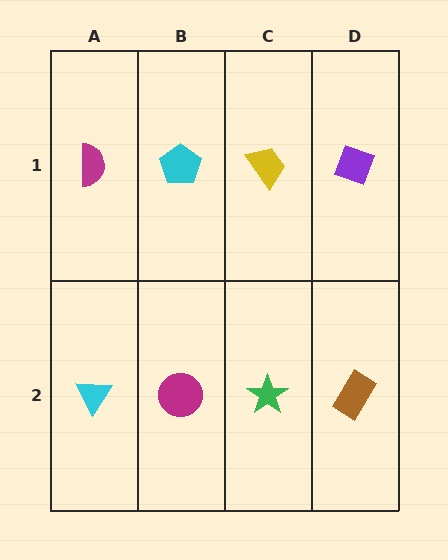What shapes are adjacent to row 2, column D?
A purple diamond (row 1, column D), a green star (row 2, column C).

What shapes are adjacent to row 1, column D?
A brown rectangle (row 2, column D), a yellow trapezoid (row 1, column C).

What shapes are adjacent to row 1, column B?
A magenta circle (row 2, column B), a magenta semicircle (row 1, column A), a yellow trapezoid (row 1, column C).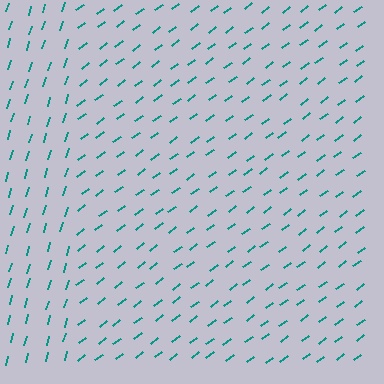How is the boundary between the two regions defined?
The boundary is defined purely by a change in line orientation (approximately 36 degrees difference). All lines are the same color and thickness.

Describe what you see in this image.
The image is filled with small teal line segments. A rectangle region in the image has lines oriented differently from the surrounding lines, creating a visible texture boundary.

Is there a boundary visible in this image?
Yes, there is a texture boundary formed by a change in line orientation.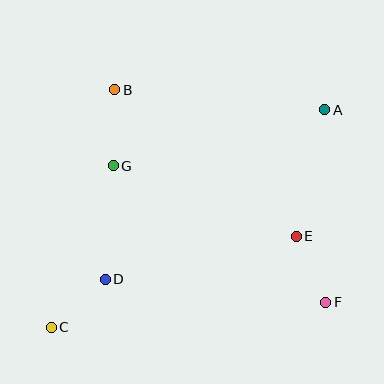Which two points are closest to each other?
Points C and D are closest to each other.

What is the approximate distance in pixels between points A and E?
The distance between A and E is approximately 130 pixels.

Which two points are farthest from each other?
Points A and C are farthest from each other.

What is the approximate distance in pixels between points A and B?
The distance between A and B is approximately 211 pixels.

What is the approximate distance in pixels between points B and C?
The distance between B and C is approximately 246 pixels.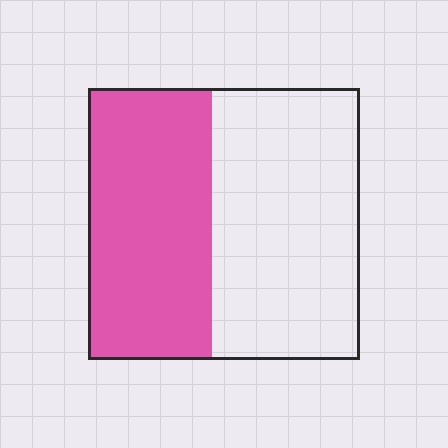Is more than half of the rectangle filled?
No.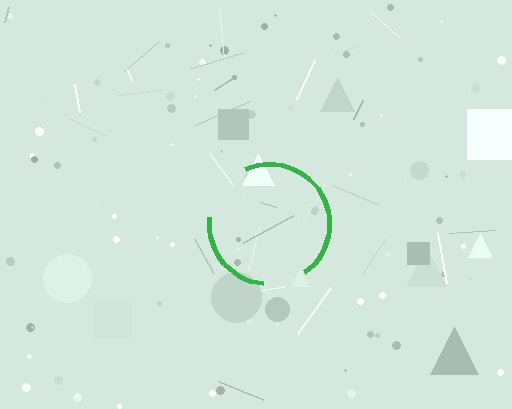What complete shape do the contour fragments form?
The contour fragments form a circle.